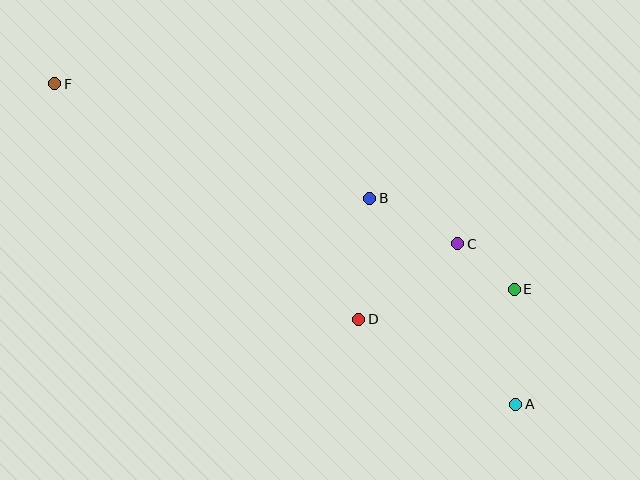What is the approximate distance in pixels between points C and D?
The distance between C and D is approximately 124 pixels.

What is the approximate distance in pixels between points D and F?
The distance between D and F is approximately 385 pixels.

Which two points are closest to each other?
Points C and E are closest to each other.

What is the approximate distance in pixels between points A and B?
The distance between A and B is approximately 253 pixels.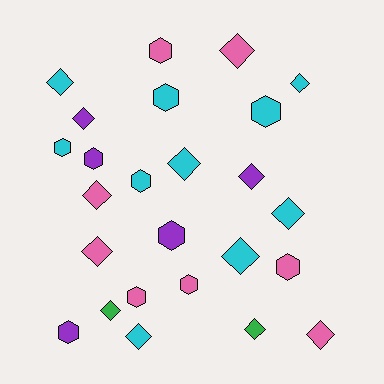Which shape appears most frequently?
Diamond, with 14 objects.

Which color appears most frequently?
Cyan, with 10 objects.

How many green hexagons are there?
There are no green hexagons.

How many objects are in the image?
There are 25 objects.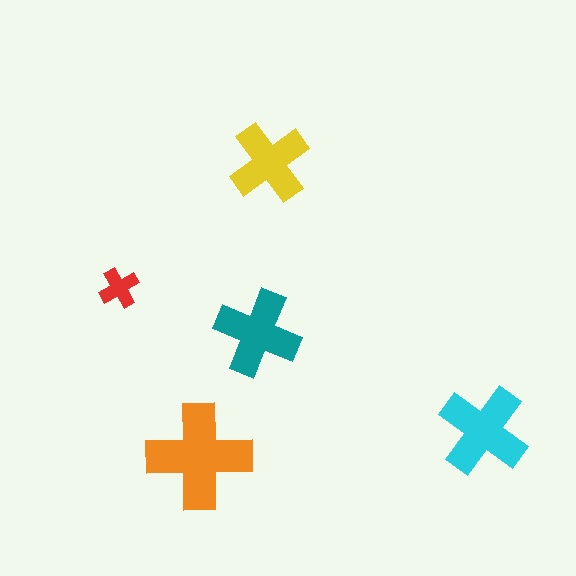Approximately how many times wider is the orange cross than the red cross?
About 2.5 times wider.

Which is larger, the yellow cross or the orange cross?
The orange one.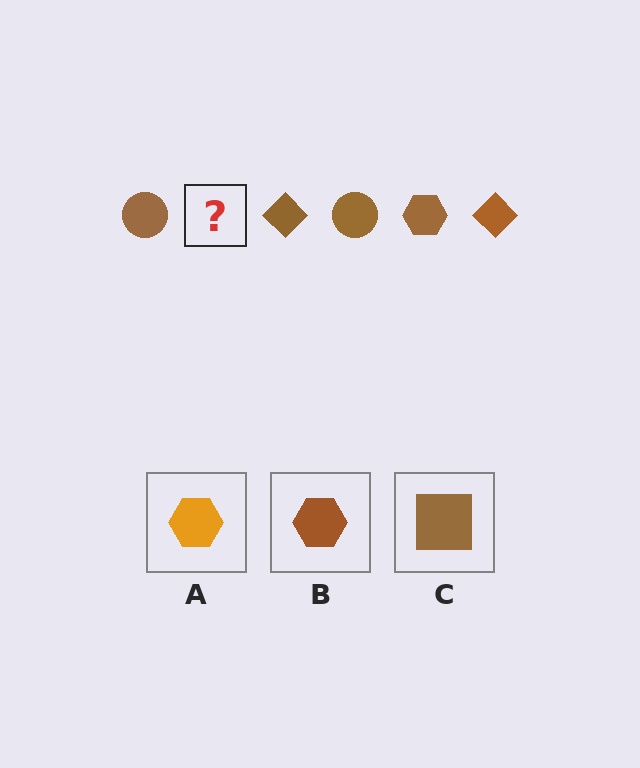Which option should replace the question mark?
Option B.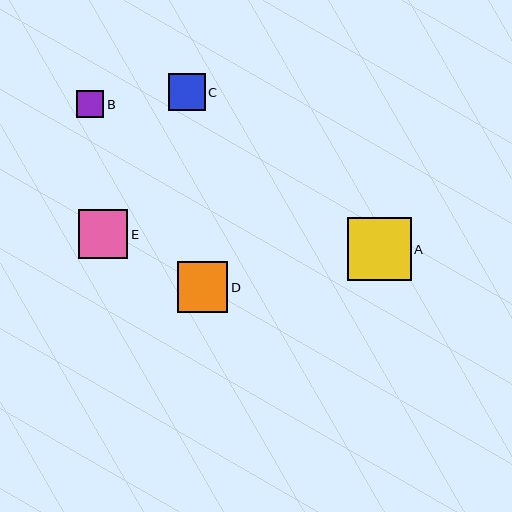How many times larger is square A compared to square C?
Square A is approximately 1.7 times the size of square C.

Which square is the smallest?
Square B is the smallest with a size of approximately 27 pixels.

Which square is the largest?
Square A is the largest with a size of approximately 64 pixels.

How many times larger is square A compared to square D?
Square A is approximately 1.3 times the size of square D.